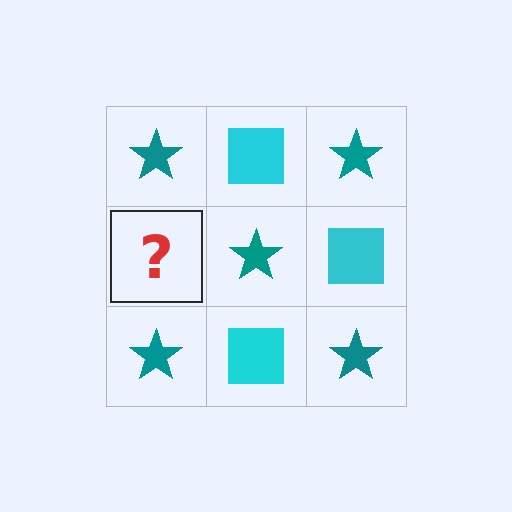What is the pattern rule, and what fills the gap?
The rule is that it alternates teal star and cyan square in a checkerboard pattern. The gap should be filled with a cyan square.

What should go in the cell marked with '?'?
The missing cell should contain a cyan square.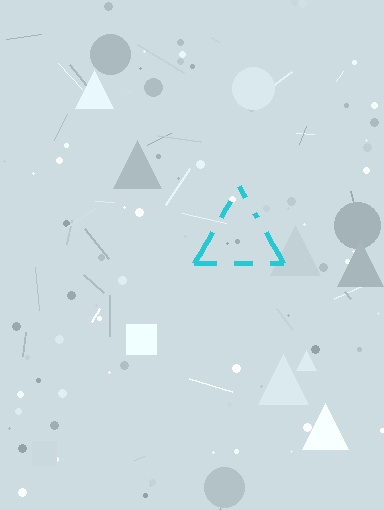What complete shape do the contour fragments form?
The contour fragments form a triangle.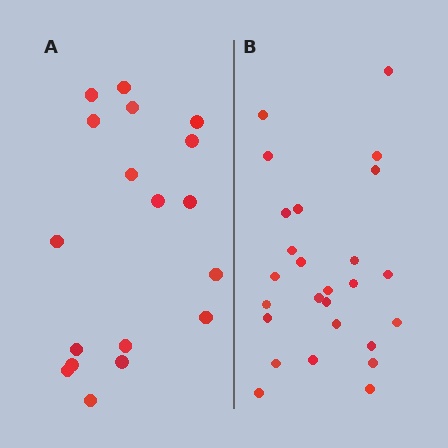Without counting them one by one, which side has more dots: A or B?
Region B (the right region) has more dots.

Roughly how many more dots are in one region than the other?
Region B has roughly 8 or so more dots than region A.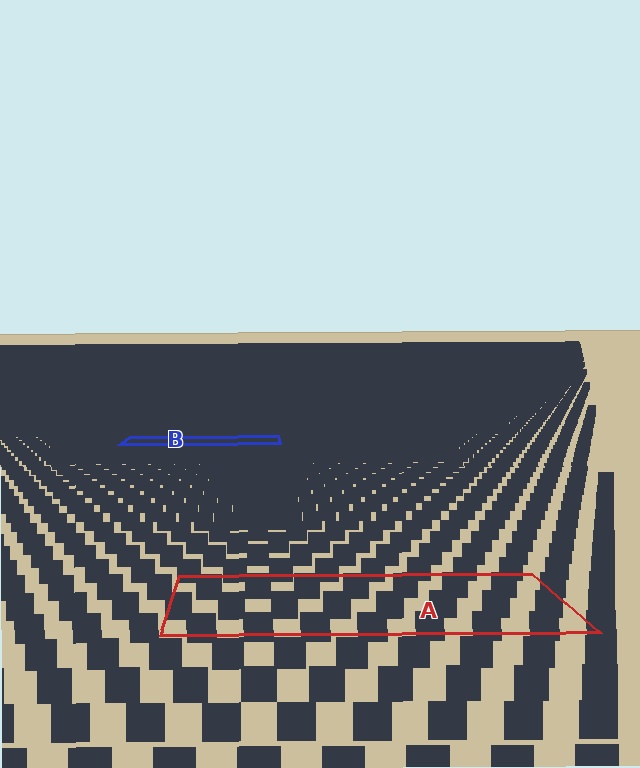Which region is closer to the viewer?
Region A is closer. The texture elements there are larger and more spread out.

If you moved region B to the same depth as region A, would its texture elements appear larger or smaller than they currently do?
They would appear larger. At a closer depth, the same texture elements are projected at a bigger on-screen size.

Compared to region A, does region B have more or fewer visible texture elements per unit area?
Region B has more texture elements per unit area — they are packed more densely because it is farther away.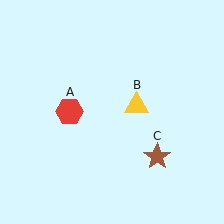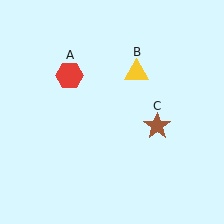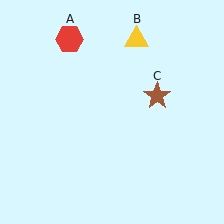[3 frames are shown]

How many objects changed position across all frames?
3 objects changed position: red hexagon (object A), yellow triangle (object B), brown star (object C).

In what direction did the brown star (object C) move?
The brown star (object C) moved up.